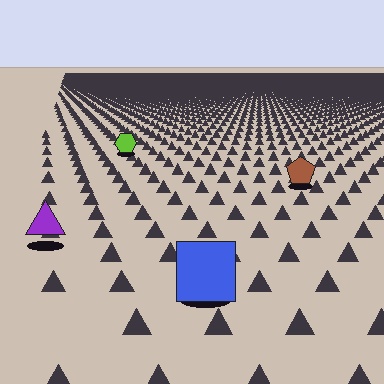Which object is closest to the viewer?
The blue square is closest. The texture marks near it are larger and more spread out.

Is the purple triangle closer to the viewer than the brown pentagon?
Yes. The purple triangle is closer — you can tell from the texture gradient: the ground texture is coarser near it.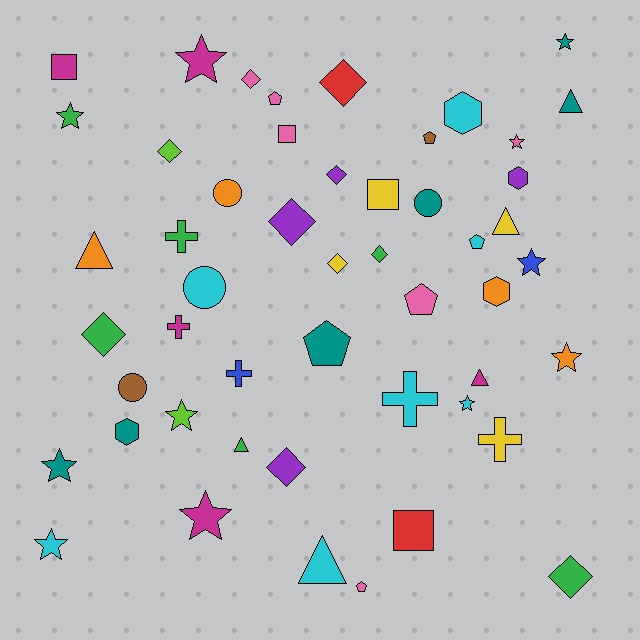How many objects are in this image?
There are 50 objects.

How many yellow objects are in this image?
There are 4 yellow objects.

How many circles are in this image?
There are 4 circles.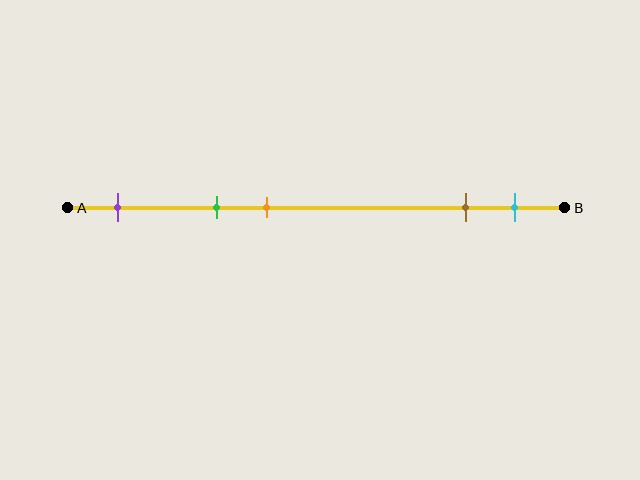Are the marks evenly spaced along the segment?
No, the marks are not evenly spaced.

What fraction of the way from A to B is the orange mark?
The orange mark is approximately 40% (0.4) of the way from A to B.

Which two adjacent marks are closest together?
The brown and cyan marks are the closest adjacent pair.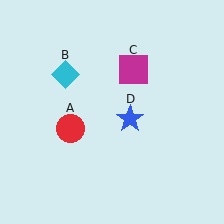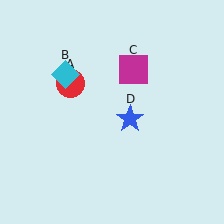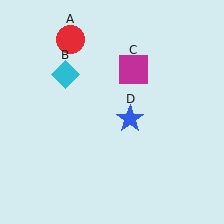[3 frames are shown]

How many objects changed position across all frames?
1 object changed position: red circle (object A).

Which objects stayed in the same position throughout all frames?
Cyan diamond (object B) and magenta square (object C) and blue star (object D) remained stationary.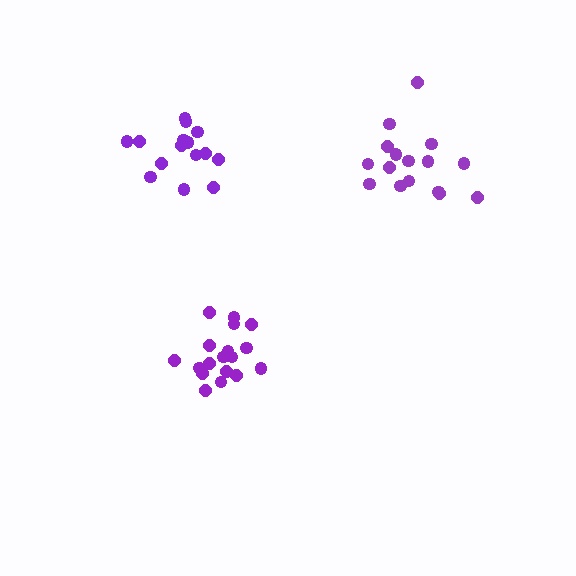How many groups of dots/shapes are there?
There are 3 groups.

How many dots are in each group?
Group 1: 18 dots, Group 2: 16 dots, Group 3: 15 dots (49 total).